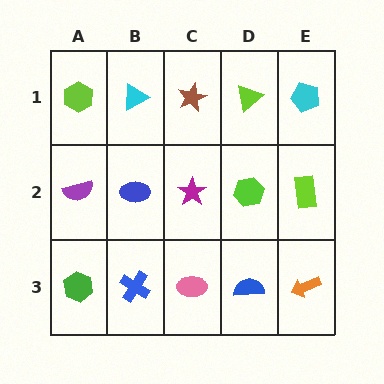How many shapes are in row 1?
5 shapes.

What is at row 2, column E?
A lime rectangle.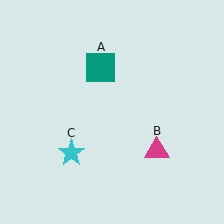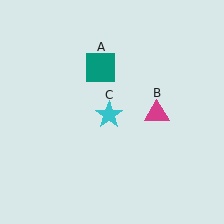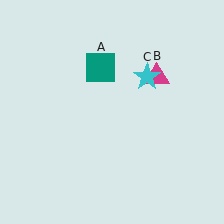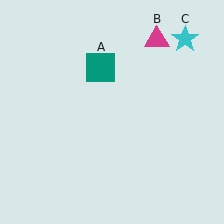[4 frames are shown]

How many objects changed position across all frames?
2 objects changed position: magenta triangle (object B), cyan star (object C).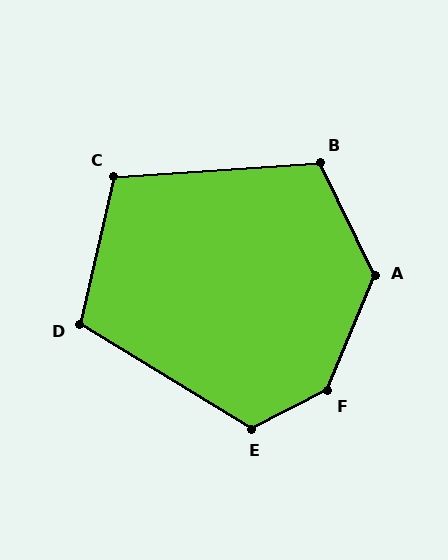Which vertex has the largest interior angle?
F, at approximately 139 degrees.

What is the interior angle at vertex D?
Approximately 108 degrees (obtuse).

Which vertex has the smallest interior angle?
C, at approximately 107 degrees.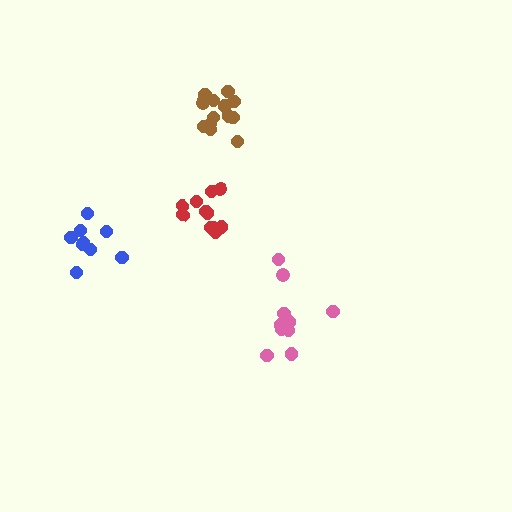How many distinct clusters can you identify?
There are 4 distinct clusters.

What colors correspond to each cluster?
The clusters are colored: red, blue, pink, brown.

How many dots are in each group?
Group 1: 11 dots, Group 2: 9 dots, Group 3: 10 dots, Group 4: 14 dots (44 total).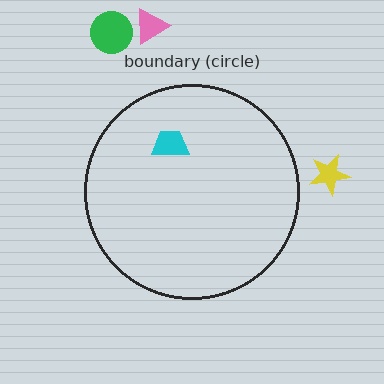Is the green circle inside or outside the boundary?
Outside.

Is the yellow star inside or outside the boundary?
Outside.